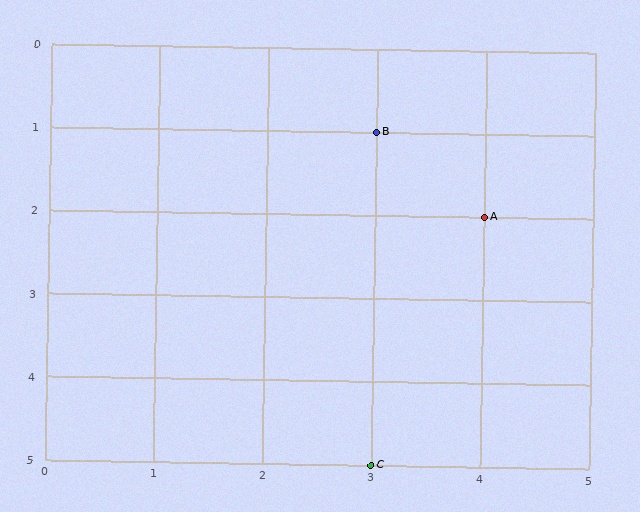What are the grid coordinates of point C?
Point C is at grid coordinates (3, 5).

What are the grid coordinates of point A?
Point A is at grid coordinates (4, 2).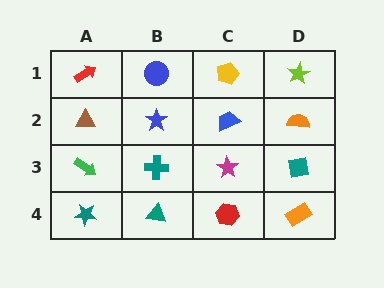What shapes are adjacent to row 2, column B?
A blue circle (row 1, column B), a teal cross (row 3, column B), a brown triangle (row 2, column A), a blue trapezoid (row 2, column C).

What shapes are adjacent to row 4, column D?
A teal square (row 3, column D), a red hexagon (row 4, column C).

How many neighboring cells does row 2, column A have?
3.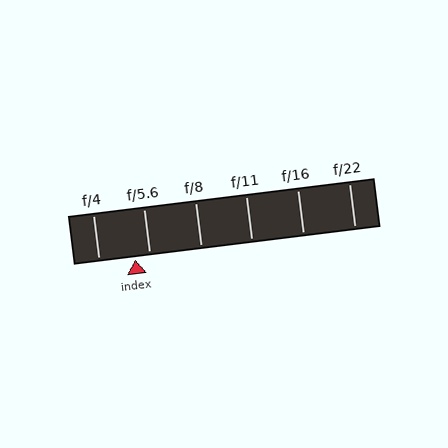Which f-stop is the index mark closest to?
The index mark is closest to f/5.6.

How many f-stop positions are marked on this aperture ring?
There are 6 f-stop positions marked.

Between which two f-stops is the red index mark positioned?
The index mark is between f/4 and f/5.6.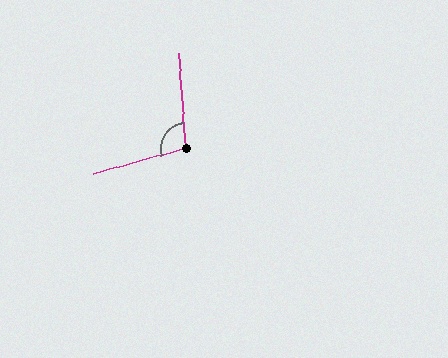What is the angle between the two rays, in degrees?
Approximately 101 degrees.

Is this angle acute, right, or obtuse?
It is obtuse.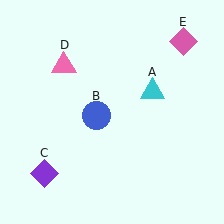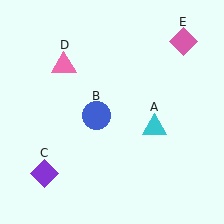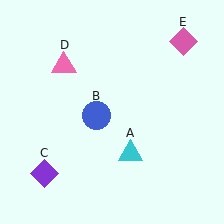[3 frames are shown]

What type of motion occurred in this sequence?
The cyan triangle (object A) rotated clockwise around the center of the scene.